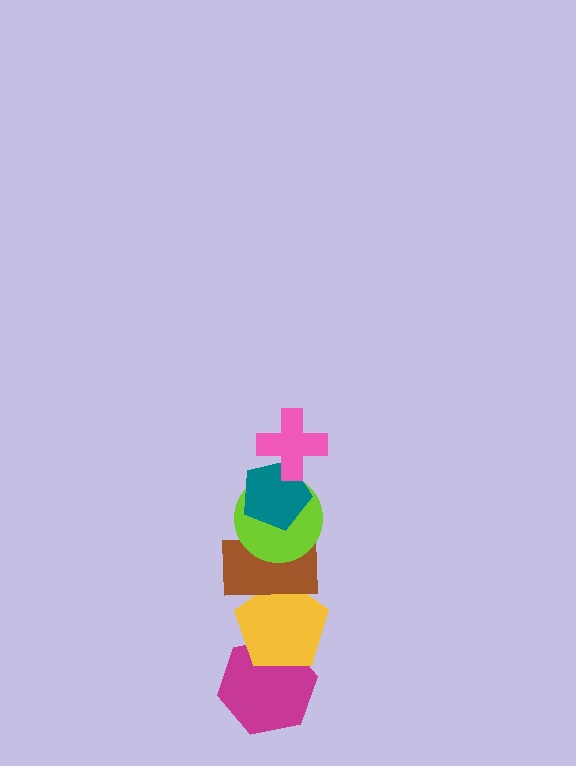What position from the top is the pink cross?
The pink cross is 1st from the top.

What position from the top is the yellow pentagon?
The yellow pentagon is 5th from the top.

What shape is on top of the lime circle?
The teal pentagon is on top of the lime circle.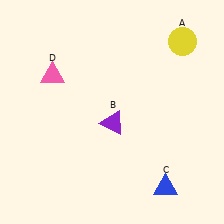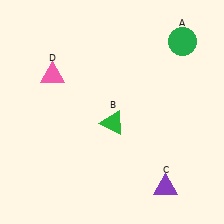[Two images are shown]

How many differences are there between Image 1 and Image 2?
There are 3 differences between the two images.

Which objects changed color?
A changed from yellow to green. B changed from purple to green. C changed from blue to purple.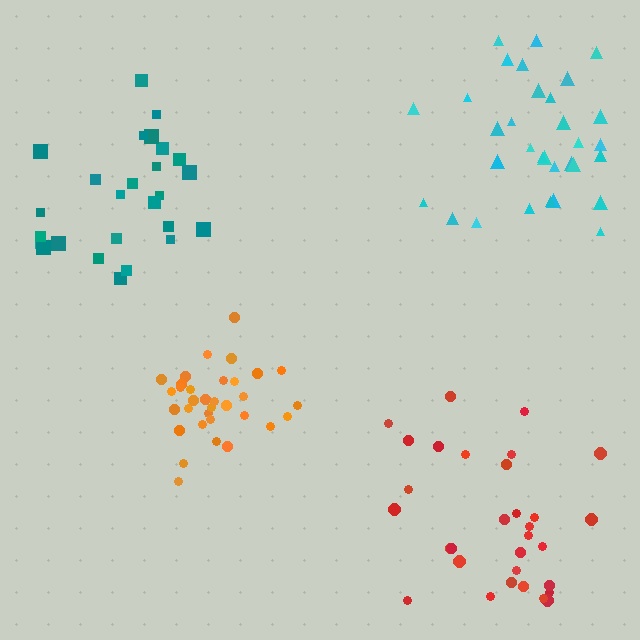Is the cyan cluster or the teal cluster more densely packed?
Cyan.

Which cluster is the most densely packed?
Orange.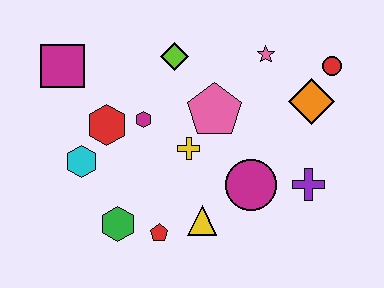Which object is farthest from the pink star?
The green hexagon is farthest from the pink star.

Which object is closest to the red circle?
The orange diamond is closest to the red circle.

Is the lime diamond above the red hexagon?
Yes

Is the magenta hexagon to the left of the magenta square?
No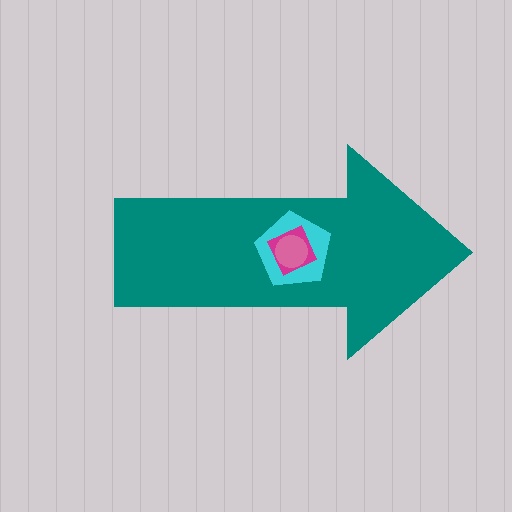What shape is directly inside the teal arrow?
The cyan pentagon.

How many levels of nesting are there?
4.